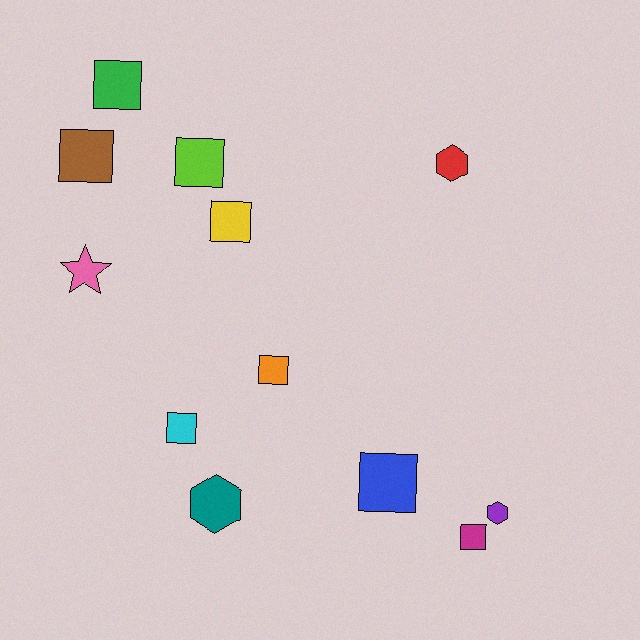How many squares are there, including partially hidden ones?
There are 8 squares.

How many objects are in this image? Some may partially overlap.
There are 12 objects.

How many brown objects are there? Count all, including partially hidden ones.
There is 1 brown object.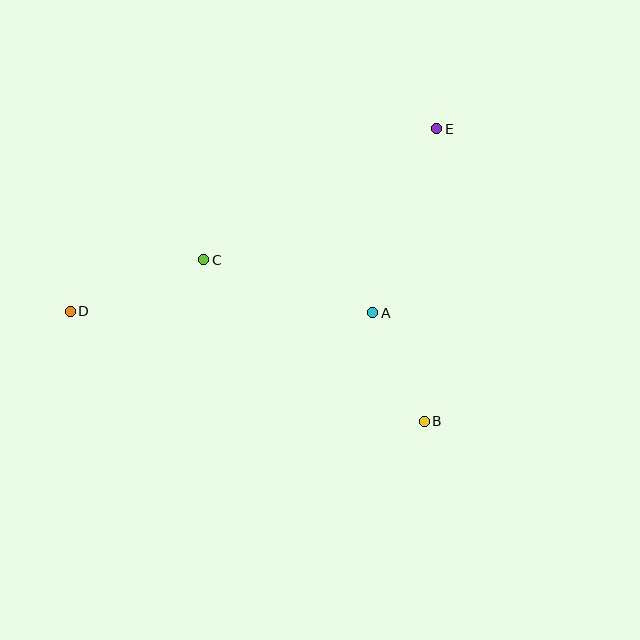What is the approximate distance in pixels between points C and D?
The distance between C and D is approximately 143 pixels.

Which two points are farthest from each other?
Points D and E are farthest from each other.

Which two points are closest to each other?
Points A and B are closest to each other.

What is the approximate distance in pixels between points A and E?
The distance between A and E is approximately 195 pixels.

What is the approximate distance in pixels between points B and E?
The distance between B and E is approximately 293 pixels.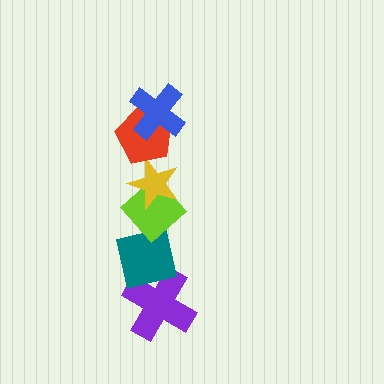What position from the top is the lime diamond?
The lime diamond is 4th from the top.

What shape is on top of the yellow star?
The red pentagon is on top of the yellow star.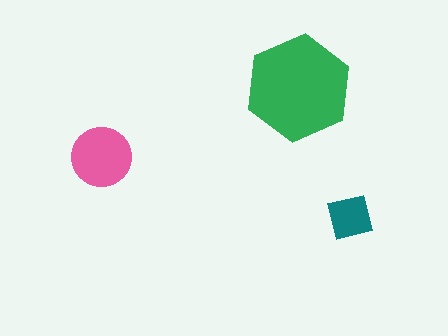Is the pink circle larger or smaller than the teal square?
Larger.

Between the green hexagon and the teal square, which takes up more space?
The green hexagon.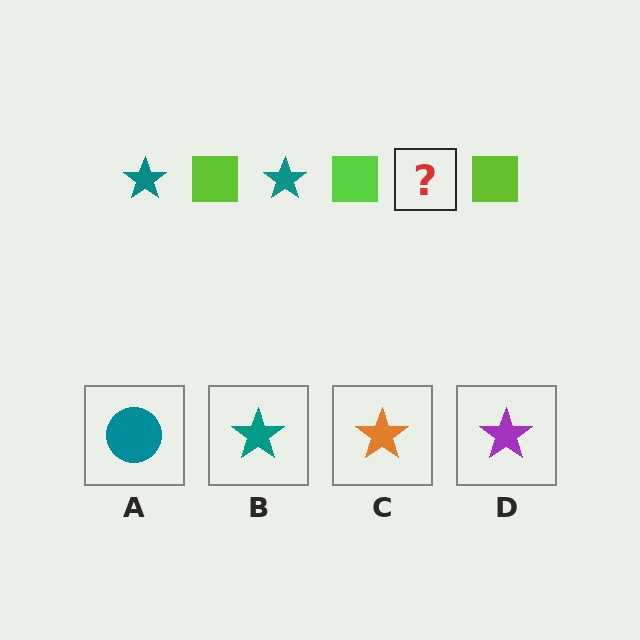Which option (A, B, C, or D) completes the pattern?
B.